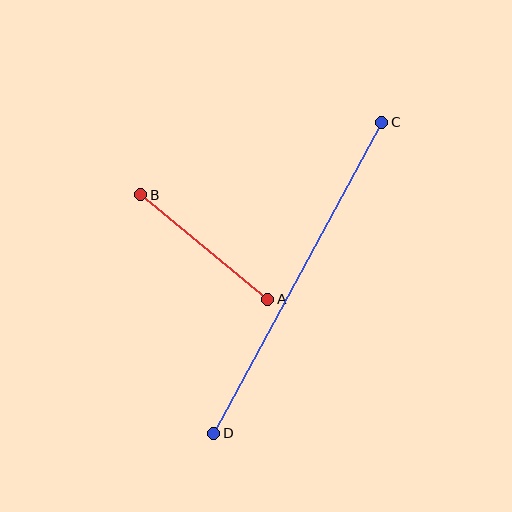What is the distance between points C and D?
The distance is approximately 353 pixels.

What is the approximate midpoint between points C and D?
The midpoint is at approximately (298, 278) pixels.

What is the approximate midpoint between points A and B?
The midpoint is at approximately (204, 247) pixels.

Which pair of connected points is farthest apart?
Points C and D are farthest apart.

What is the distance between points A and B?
The distance is approximately 164 pixels.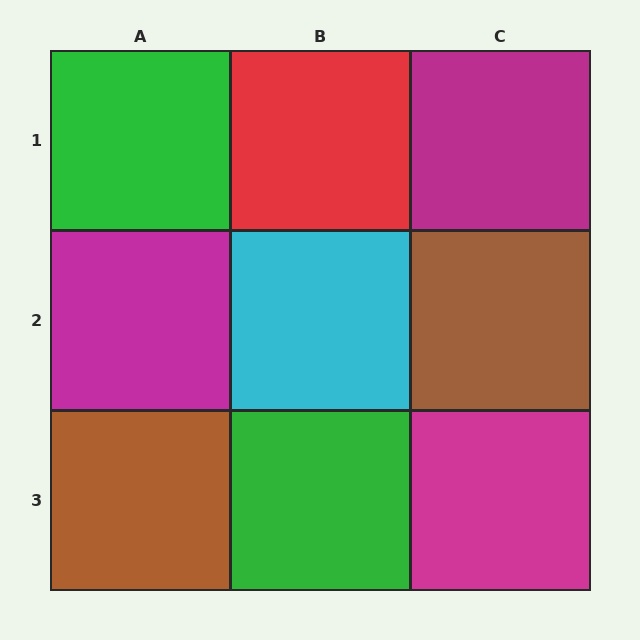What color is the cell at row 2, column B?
Cyan.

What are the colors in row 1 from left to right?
Green, red, magenta.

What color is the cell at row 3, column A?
Brown.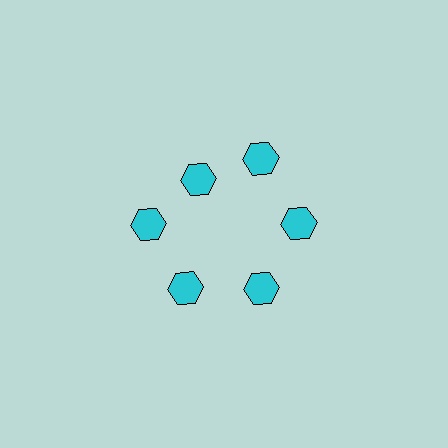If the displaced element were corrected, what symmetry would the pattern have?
It would have 6-fold rotational symmetry — the pattern would map onto itself every 60 degrees.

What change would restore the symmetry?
The symmetry would be restored by moving it outward, back onto the ring so that all 6 hexagons sit at equal angles and equal distance from the center.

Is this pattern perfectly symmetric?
No. The 6 cyan hexagons are arranged in a ring, but one element near the 11 o'clock position is pulled inward toward the center, breaking the 6-fold rotational symmetry.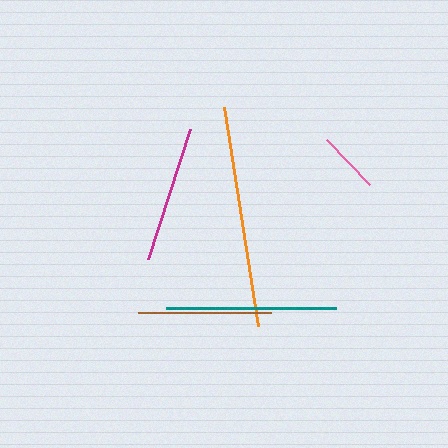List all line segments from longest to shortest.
From longest to shortest: orange, teal, magenta, brown, pink.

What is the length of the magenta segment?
The magenta segment is approximately 137 pixels long.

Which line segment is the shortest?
The pink line is the shortest at approximately 61 pixels.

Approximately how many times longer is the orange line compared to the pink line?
The orange line is approximately 3.6 times the length of the pink line.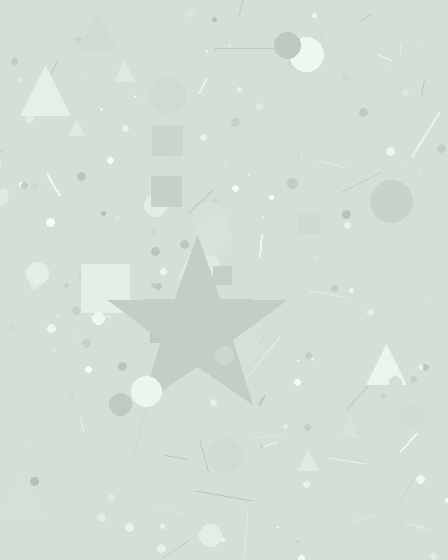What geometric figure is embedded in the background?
A star is embedded in the background.